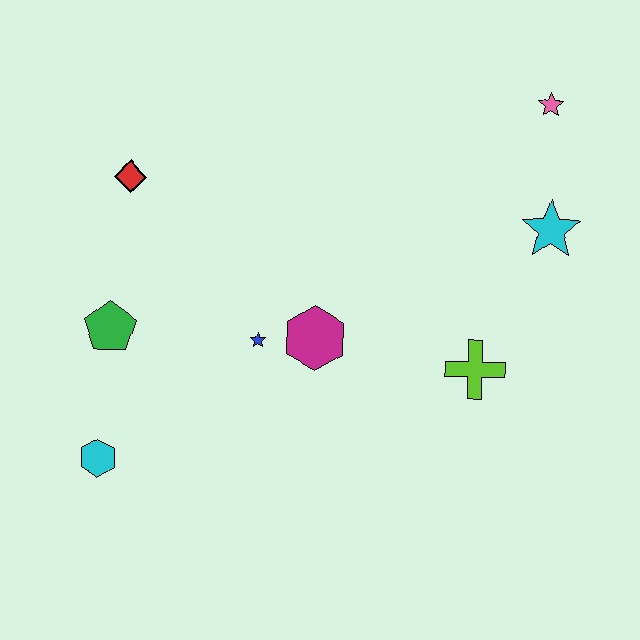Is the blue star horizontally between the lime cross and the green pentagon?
Yes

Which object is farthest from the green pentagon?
The pink star is farthest from the green pentagon.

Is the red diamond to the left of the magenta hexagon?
Yes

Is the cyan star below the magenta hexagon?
No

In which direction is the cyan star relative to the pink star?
The cyan star is below the pink star.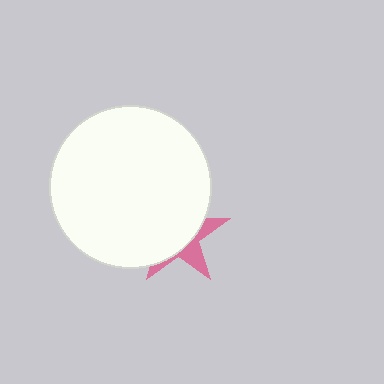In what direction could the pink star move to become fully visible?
The pink star could move toward the lower-right. That would shift it out from behind the white circle entirely.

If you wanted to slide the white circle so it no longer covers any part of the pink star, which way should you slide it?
Slide it toward the upper-left — that is the most direct way to separate the two shapes.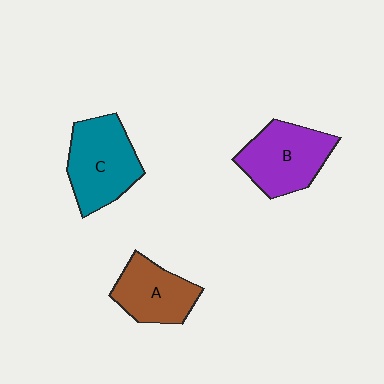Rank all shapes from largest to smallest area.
From largest to smallest: C (teal), B (purple), A (brown).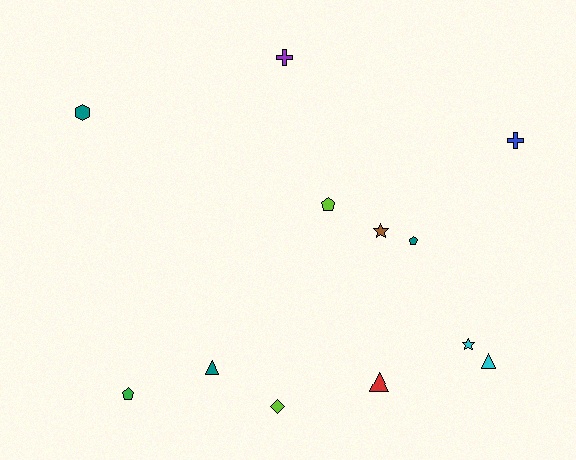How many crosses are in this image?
There are 2 crosses.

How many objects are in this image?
There are 12 objects.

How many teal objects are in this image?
There are 3 teal objects.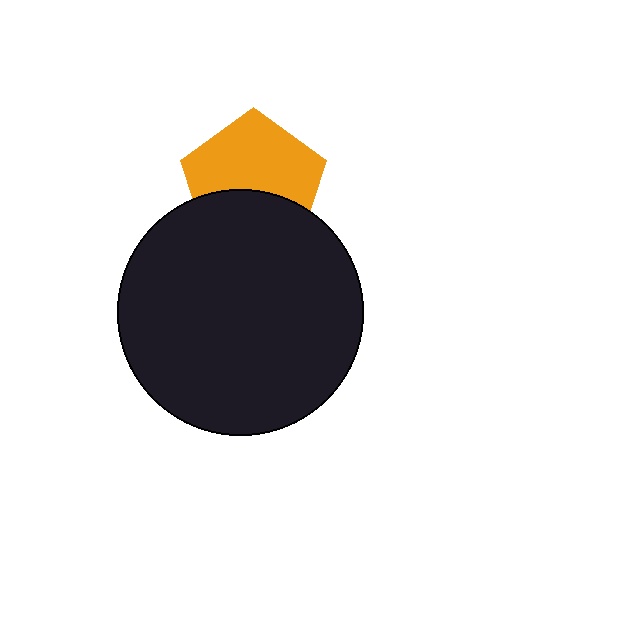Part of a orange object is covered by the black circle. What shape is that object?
It is a pentagon.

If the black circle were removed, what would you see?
You would see the complete orange pentagon.